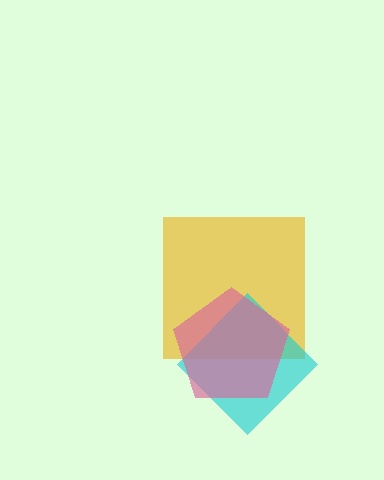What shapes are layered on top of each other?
The layered shapes are: a yellow square, a cyan diamond, a pink pentagon.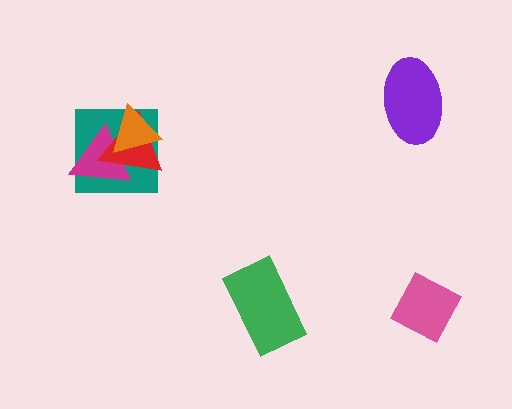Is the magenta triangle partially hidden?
Yes, it is partially covered by another shape.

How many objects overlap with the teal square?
3 objects overlap with the teal square.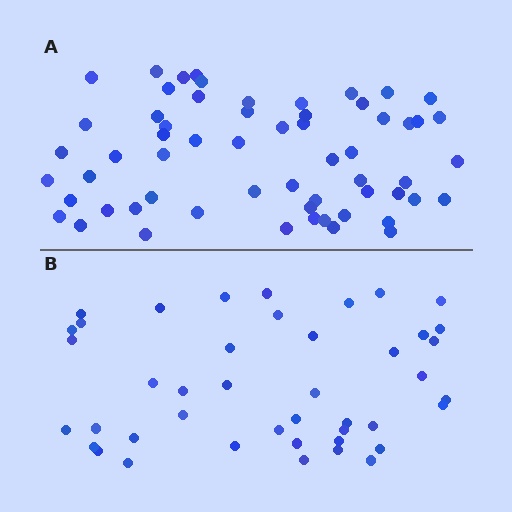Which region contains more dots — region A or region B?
Region A (the top region) has more dots.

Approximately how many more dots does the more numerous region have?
Region A has approximately 15 more dots than region B.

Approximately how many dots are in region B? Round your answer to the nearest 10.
About 40 dots. (The exact count is 43, which rounds to 40.)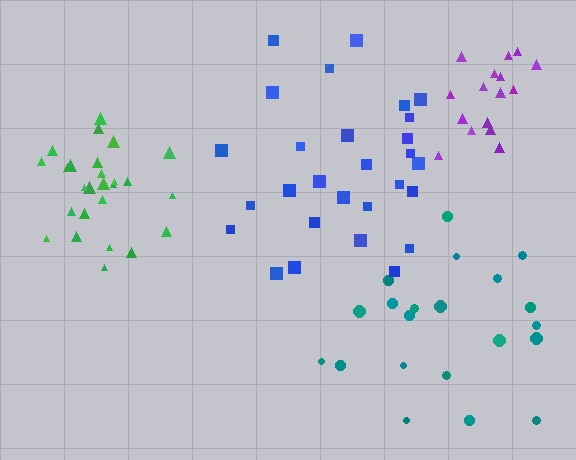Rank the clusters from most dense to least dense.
purple, green, teal, blue.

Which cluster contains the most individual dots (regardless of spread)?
Blue (28).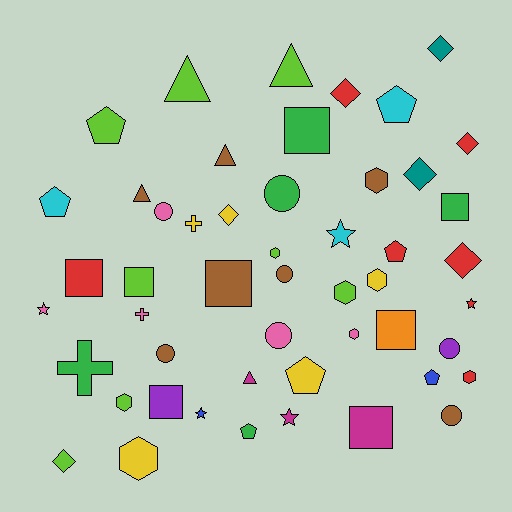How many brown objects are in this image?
There are 7 brown objects.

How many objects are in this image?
There are 50 objects.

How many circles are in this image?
There are 7 circles.